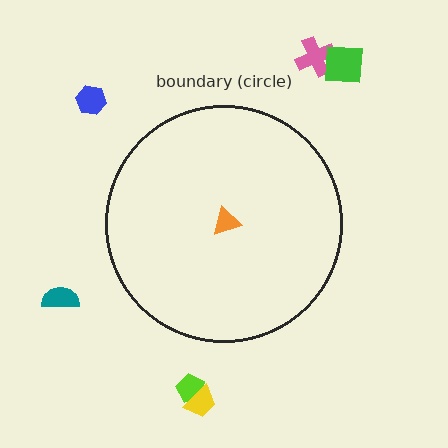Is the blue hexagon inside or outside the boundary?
Outside.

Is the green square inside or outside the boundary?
Outside.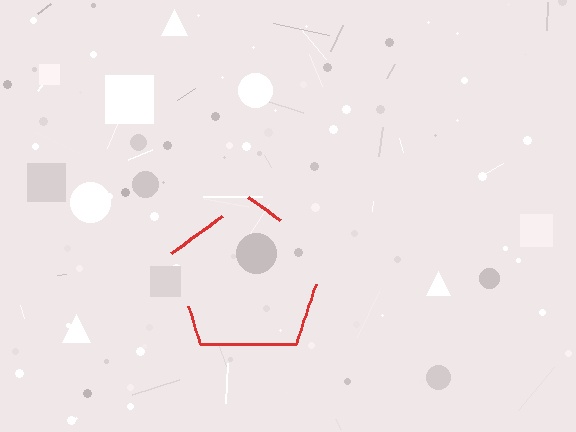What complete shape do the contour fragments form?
The contour fragments form a pentagon.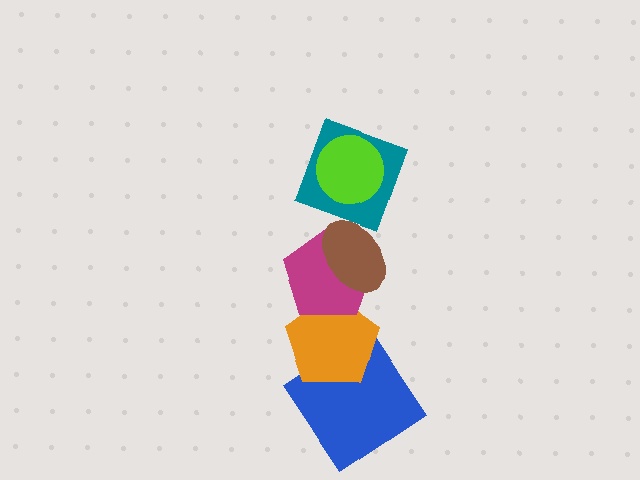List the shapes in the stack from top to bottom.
From top to bottom: the lime circle, the teal square, the brown ellipse, the magenta pentagon, the orange pentagon, the blue diamond.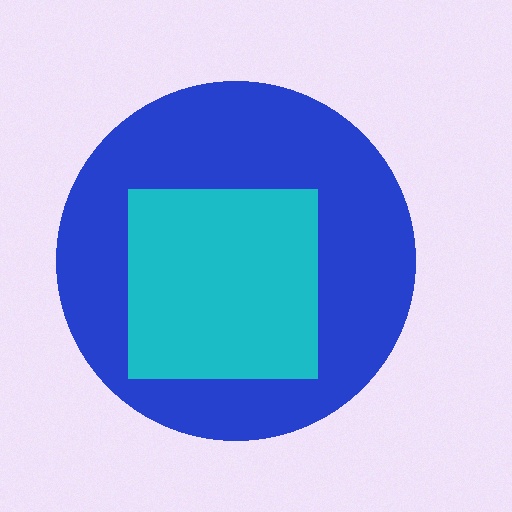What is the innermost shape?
The cyan square.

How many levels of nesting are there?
2.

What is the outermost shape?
The blue circle.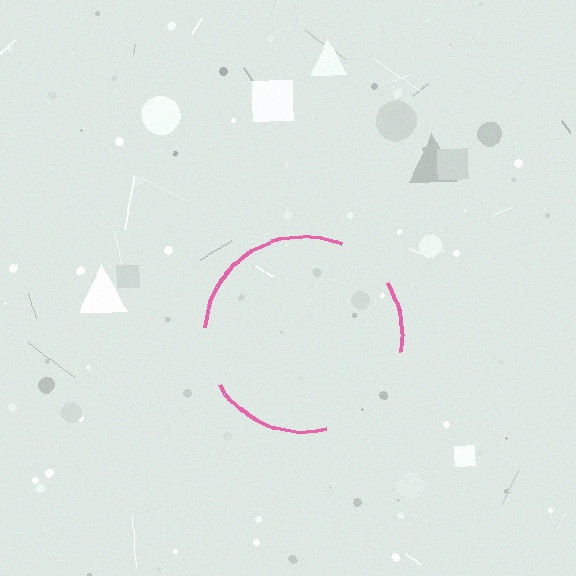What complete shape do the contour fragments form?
The contour fragments form a circle.